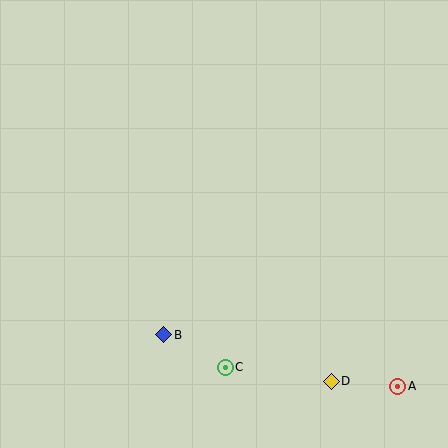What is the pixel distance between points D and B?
The distance between D and B is 174 pixels.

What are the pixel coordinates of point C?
Point C is at (225, 367).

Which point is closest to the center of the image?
Point B at (164, 335) is closest to the center.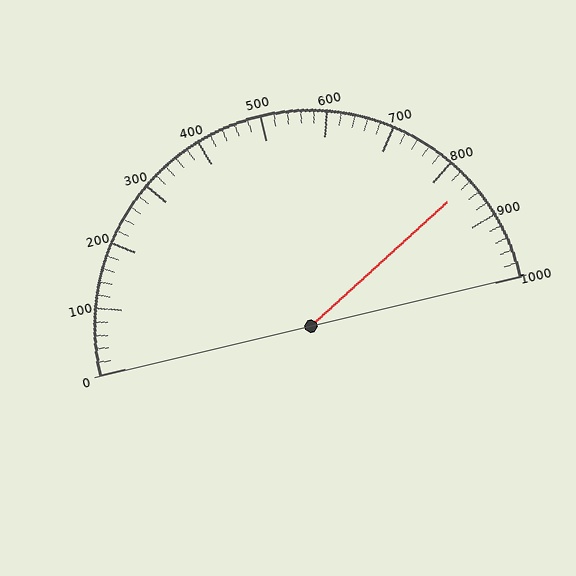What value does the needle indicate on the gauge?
The needle indicates approximately 840.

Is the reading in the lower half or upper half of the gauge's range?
The reading is in the upper half of the range (0 to 1000).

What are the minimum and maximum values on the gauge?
The gauge ranges from 0 to 1000.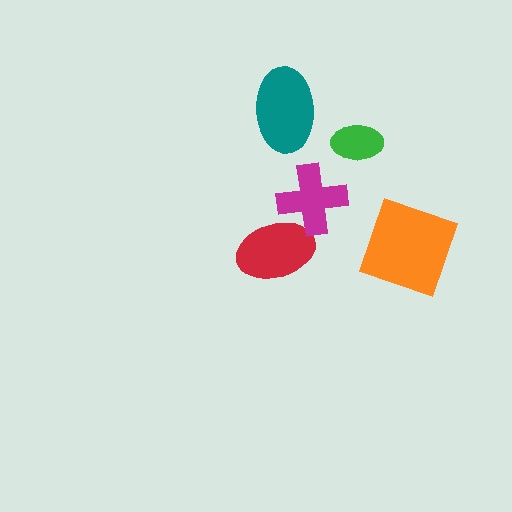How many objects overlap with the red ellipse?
1 object overlaps with the red ellipse.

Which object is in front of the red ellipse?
The magenta cross is in front of the red ellipse.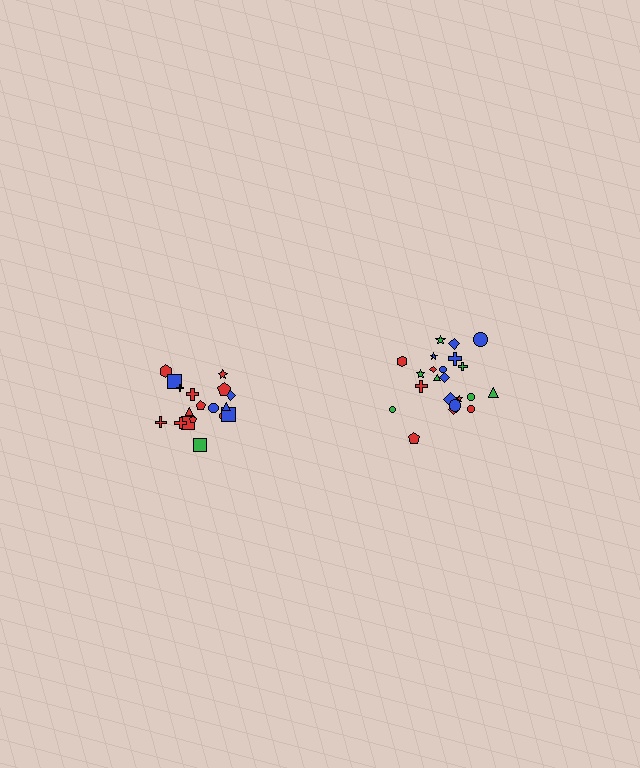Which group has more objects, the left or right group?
The right group.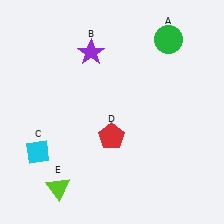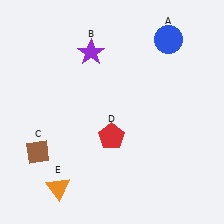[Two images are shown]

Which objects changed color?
A changed from green to blue. C changed from cyan to brown. E changed from lime to orange.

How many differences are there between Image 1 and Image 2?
There are 3 differences between the two images.